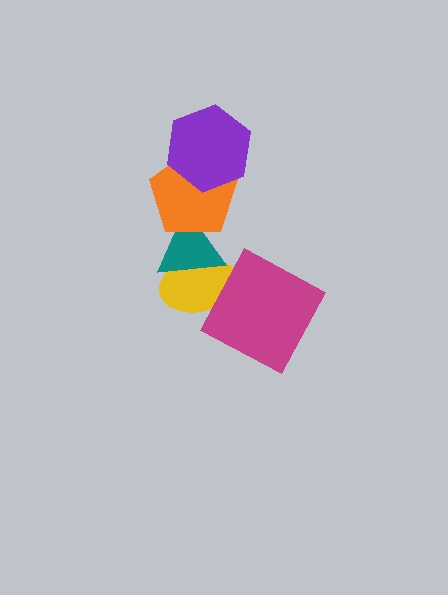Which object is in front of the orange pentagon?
The purple hexagon is in front of the orange pentagon.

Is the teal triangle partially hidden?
Yes, it is partially covered by another shape.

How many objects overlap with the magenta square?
1 object overlaps with the magenta square.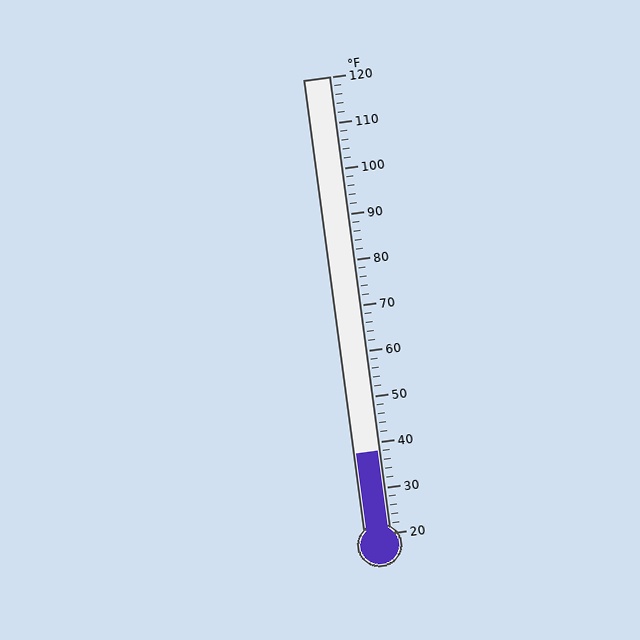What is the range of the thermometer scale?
The thermometer scale ranges from 20°F to 120°F.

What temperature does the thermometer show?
The thermometer shows approximately 38°F.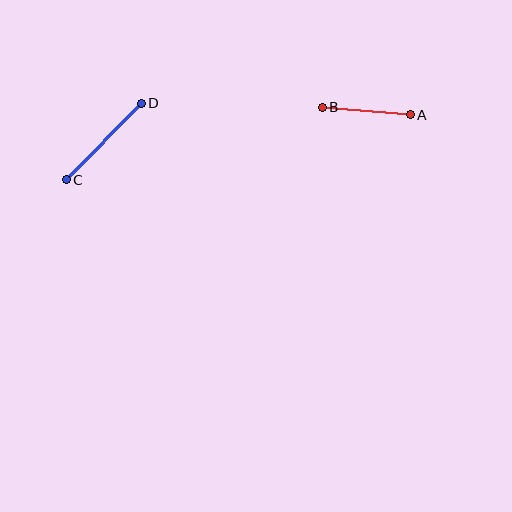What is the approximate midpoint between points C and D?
The midpoint is at approximately (104, 141) pixels.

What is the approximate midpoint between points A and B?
The midpoint is at approximately (366, 111) pixels.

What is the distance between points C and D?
The distance is approximately 107 pixels.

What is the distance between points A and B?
The distance is approximately 88 pixels.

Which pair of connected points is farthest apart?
Points C and D are farthest apart.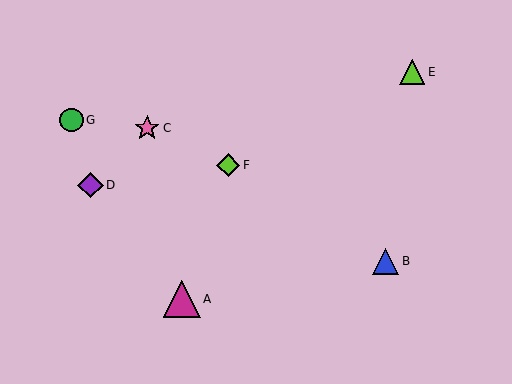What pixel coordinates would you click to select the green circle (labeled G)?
Click at (72, 120) to select the green circle G.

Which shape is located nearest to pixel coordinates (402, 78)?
The lime triangle (labeled E) at (412, 72) is nearest to that location.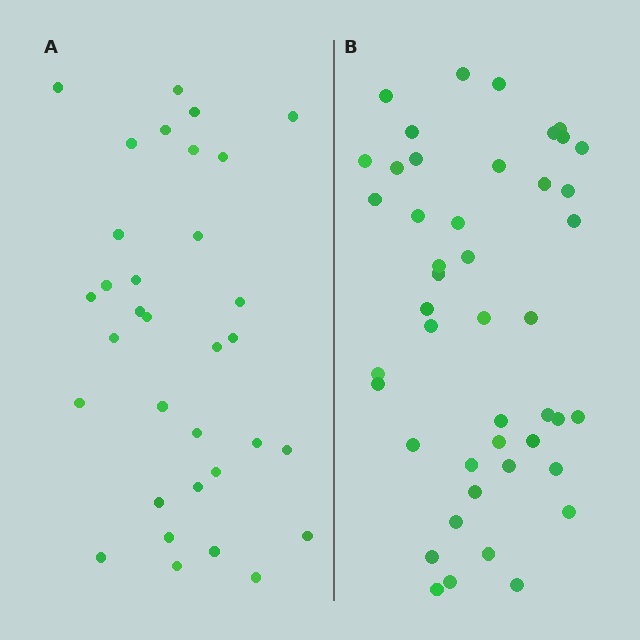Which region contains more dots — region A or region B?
Region B (the right region) has more dots.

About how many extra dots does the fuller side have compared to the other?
Region B has roughly 12 or so more dots than region A.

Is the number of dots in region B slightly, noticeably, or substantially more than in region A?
Region B has noticeably more, but not dramatically so. The ratio is roughly 1.4 to 1.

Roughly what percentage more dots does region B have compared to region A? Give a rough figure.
About 35% more.